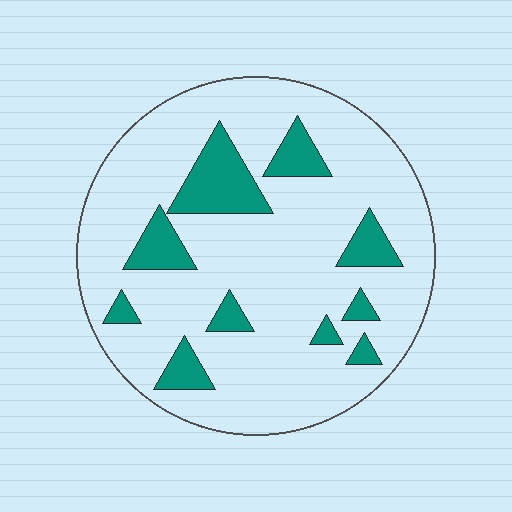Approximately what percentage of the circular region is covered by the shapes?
Approximately 15%.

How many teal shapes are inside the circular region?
10.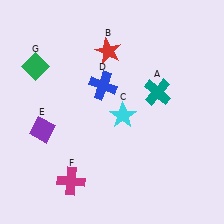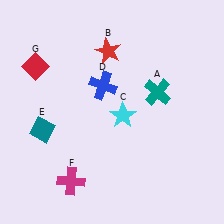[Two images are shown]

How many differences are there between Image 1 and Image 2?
There are 2 differences between the two images.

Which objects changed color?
E changed from purple to teal. G changed from green to red.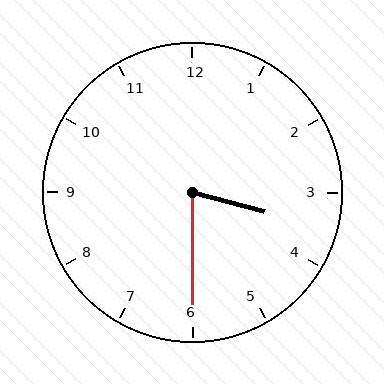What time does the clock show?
3:30.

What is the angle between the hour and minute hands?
Approximately 75 degrees.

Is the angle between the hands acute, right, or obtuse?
It is acute.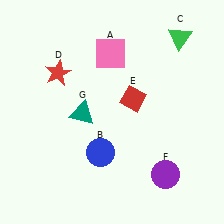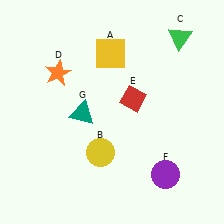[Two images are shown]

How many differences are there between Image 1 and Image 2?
There are 3 differences between the two images.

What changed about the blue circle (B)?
In Image 1, B is blue. In Image 2, it changed to yellow.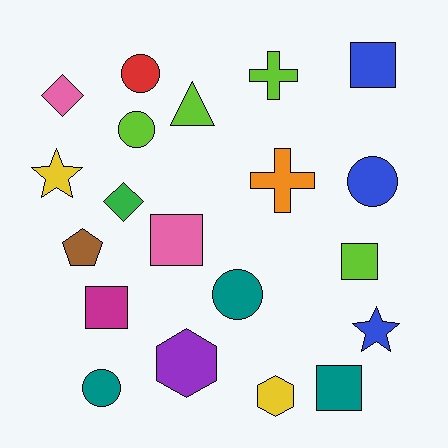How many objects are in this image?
There are 20 objects.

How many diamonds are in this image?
There are 2 diamonds.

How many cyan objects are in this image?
There are no cyan objects.